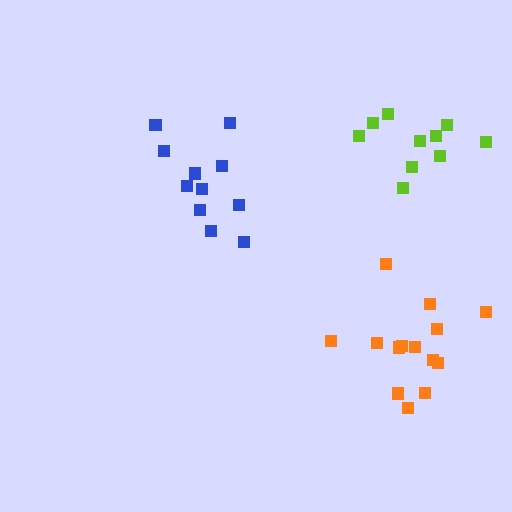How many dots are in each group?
Group 1: 10 dots, Group 2: 11 dots, Group 3: 14 dots (35 total).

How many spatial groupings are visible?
There are 3 spatial groupings.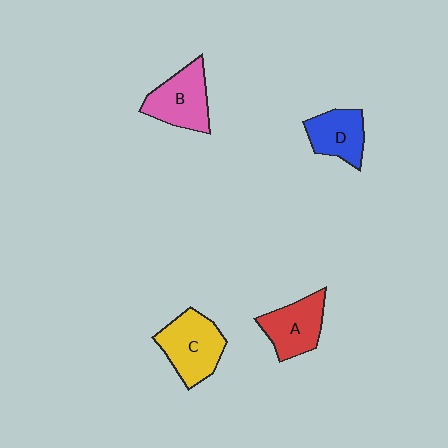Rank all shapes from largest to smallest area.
From largest to smallest: C (yellow), B (pink), A (red), D (blue).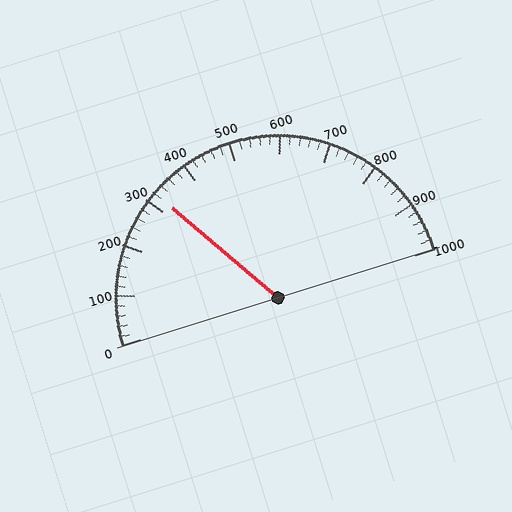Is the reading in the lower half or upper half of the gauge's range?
The reading is in the lower half of the range (0 to 1000).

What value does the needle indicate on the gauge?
The needle indicates approximately 320.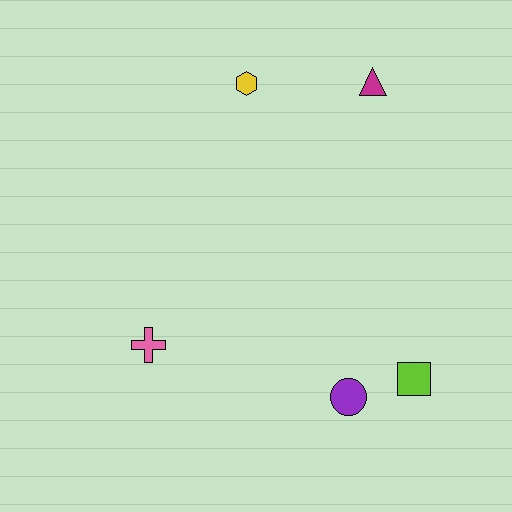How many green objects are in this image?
There are no green objects.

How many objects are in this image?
There are 5 objects.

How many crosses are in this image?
There is 1 cross.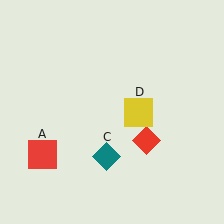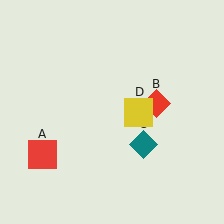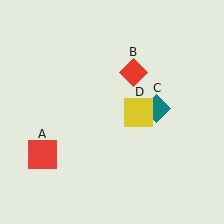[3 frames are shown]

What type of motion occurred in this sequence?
The red diamond (object B), teal diamond (object C) rotated counterclockwise around the center of the scene.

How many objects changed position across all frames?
2 objects changed position: red diamond (object B), teal diamond (object C).